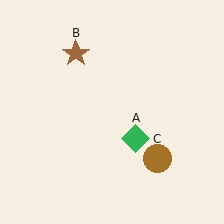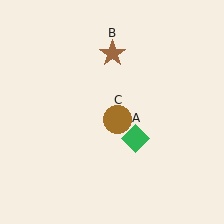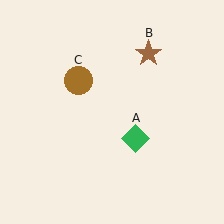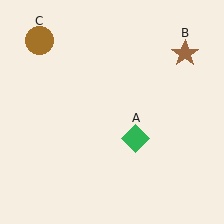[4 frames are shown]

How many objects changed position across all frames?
2 objects changed position: brown star (object B), brown circle (object C).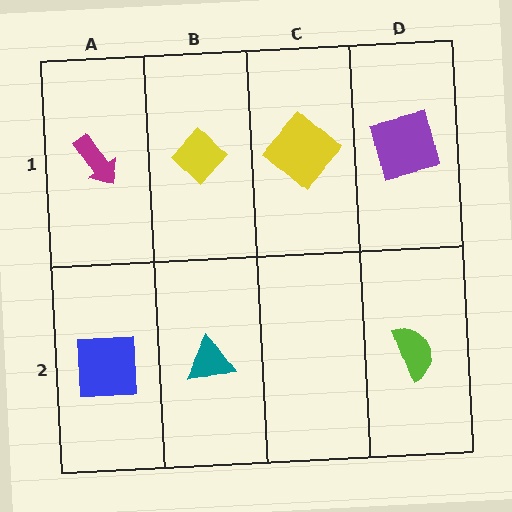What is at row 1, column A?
A magenta arrow.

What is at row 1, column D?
A purple square.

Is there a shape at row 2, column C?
No, that cell is empty.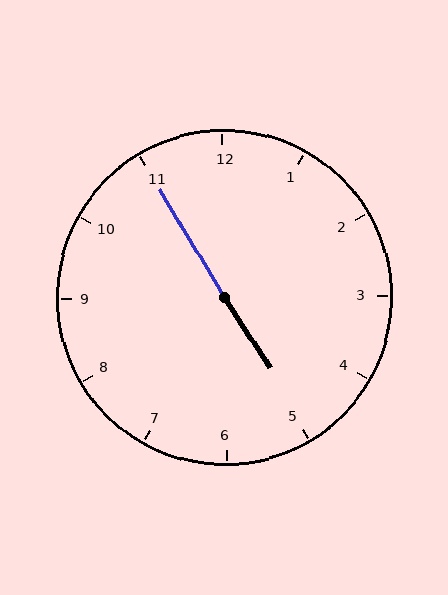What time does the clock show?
4:55.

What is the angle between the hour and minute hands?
Approximately 178 degrees.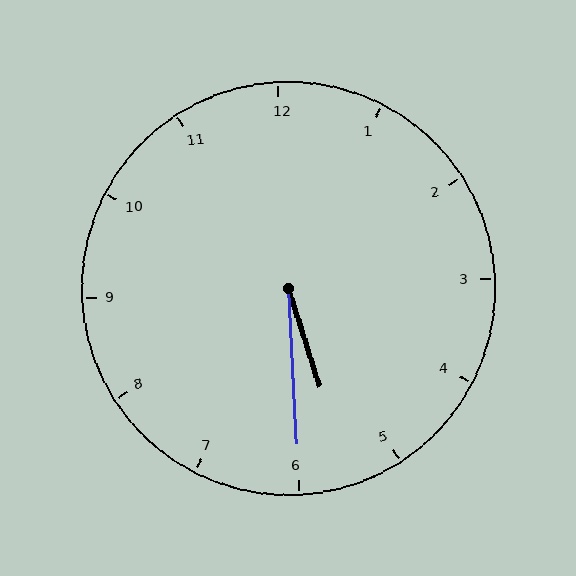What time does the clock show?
5:30.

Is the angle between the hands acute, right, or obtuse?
It is acute.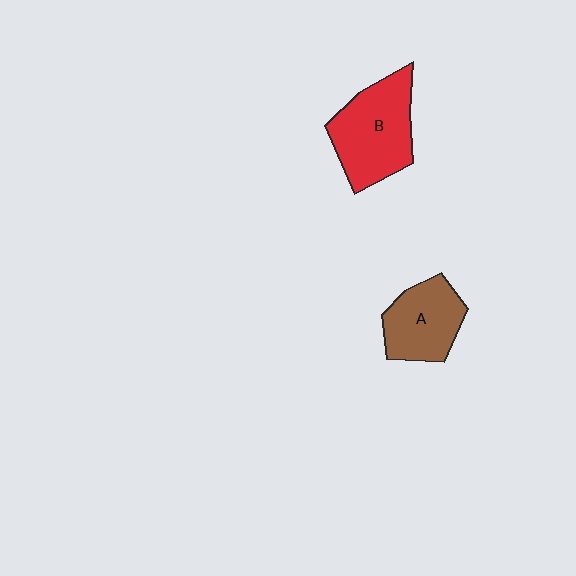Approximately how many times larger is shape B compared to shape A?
Approximately 1.3 times.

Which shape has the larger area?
Shape B (red).